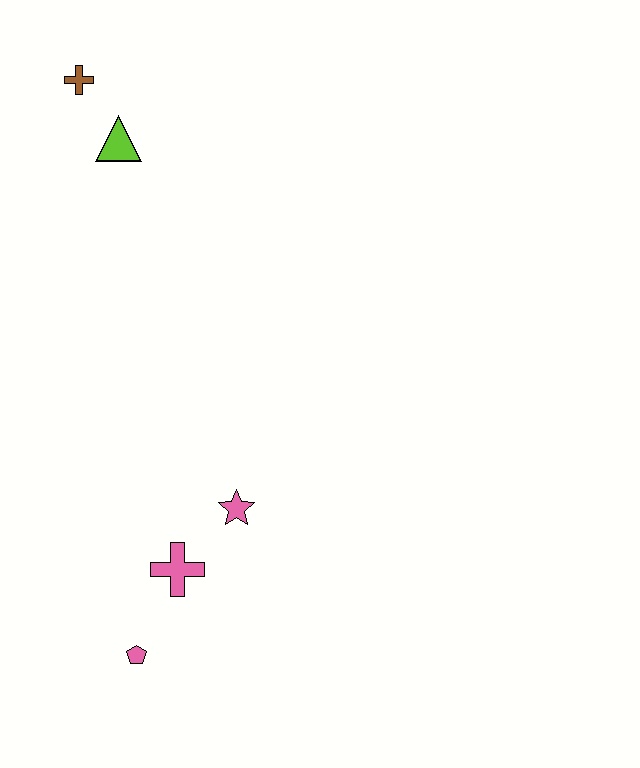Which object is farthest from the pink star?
The brown cross is farthest from the pink star.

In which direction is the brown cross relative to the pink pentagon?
The brown cross is above the pink pentagon.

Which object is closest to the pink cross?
The pink star is closest to the pink cross.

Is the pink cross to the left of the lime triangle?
No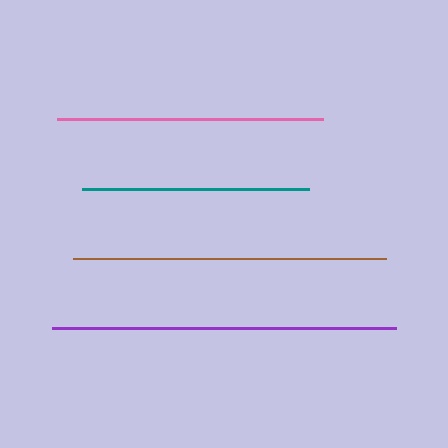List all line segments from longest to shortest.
From longest to shortest: purple, brown, pink, teal.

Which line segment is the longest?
The purple line is the longest at approximately 345 pixels.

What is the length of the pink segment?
The pink segment is approximately 266 pixels long.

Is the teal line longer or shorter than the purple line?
The purple line is longer than the teal line.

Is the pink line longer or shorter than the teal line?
The pink line is longer than the teal line.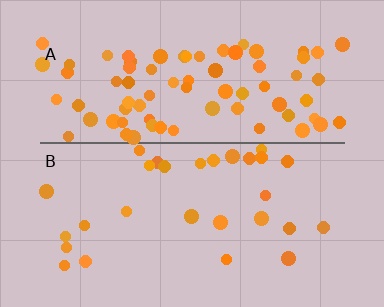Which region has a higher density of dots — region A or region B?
A (the top).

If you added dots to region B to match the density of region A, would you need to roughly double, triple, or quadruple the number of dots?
Approximately triple.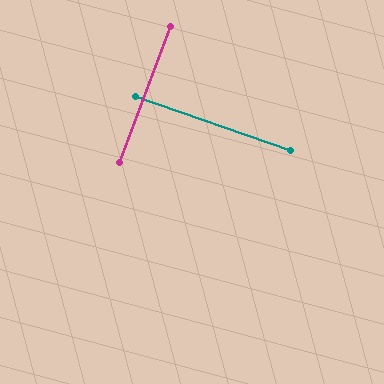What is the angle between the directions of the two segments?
Approximately 89 degrees.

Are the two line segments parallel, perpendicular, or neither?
Perpendicular — they meet at approximately 89°.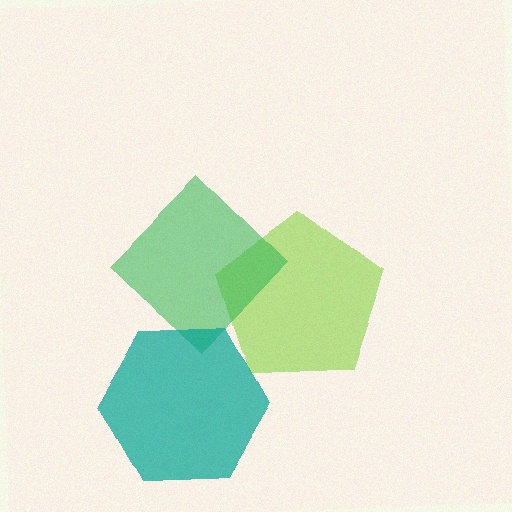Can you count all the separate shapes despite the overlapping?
Yes, there are 3 separate shapes.